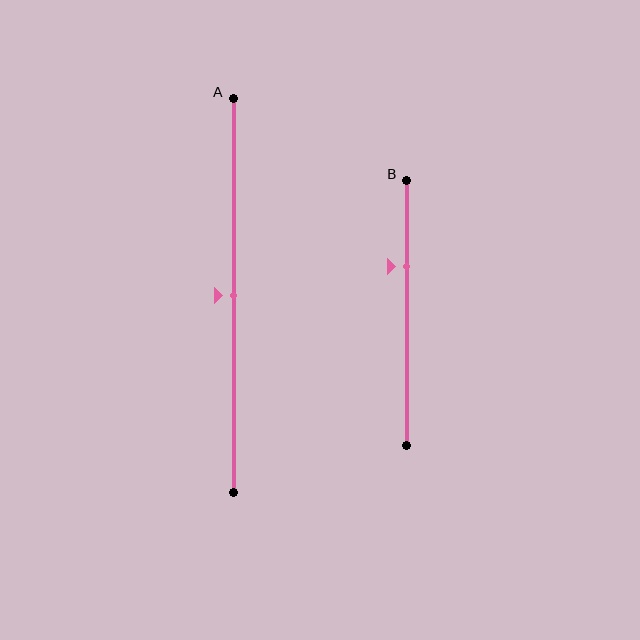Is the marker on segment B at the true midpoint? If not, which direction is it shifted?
No, the marker on segment B is shifted upward by about 18% of the segment length.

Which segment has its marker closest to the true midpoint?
Segment A has its marker closest to the true midpoint.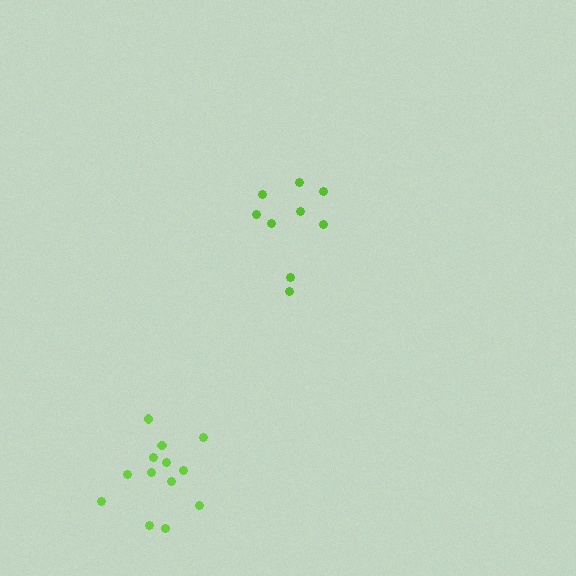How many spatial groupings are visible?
There are 2 spatial groupings.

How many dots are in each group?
Group 1: 9 dots, Group 2: 13 dots (22 total).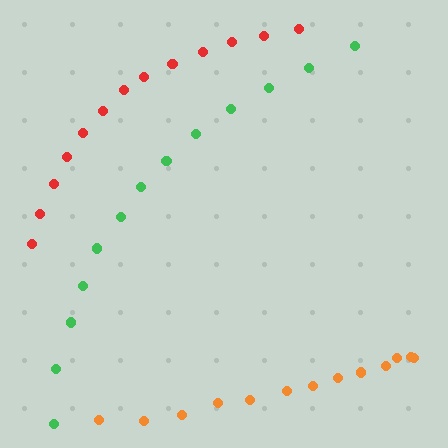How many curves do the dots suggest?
There are 3 distinct paths.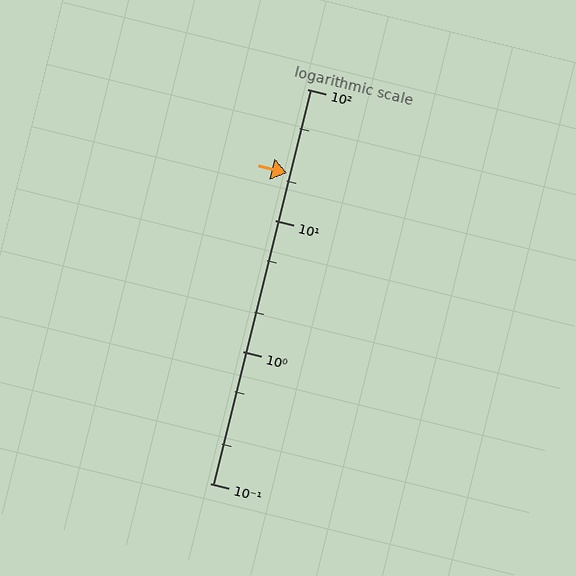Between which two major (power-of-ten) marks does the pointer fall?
The pointer is between 10 and 100.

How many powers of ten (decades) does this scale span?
The scale spans 3 decades, from 0.1 to 100.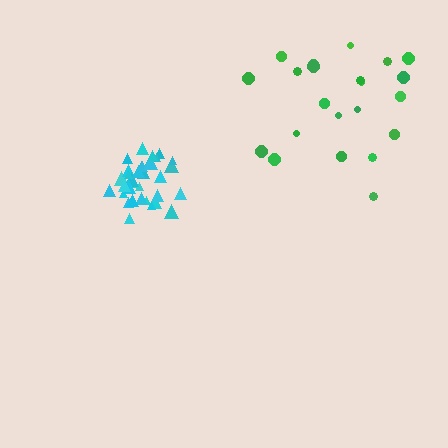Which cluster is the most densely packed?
Cyan.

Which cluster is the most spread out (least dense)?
Green.